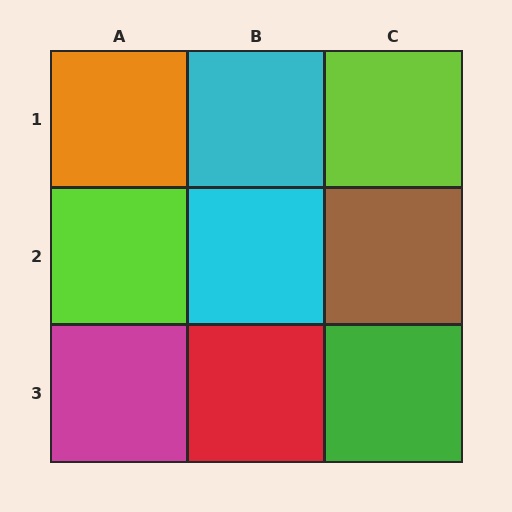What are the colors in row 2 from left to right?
Lime, cyan, brown.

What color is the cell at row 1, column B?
Cyan.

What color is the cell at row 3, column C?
Green.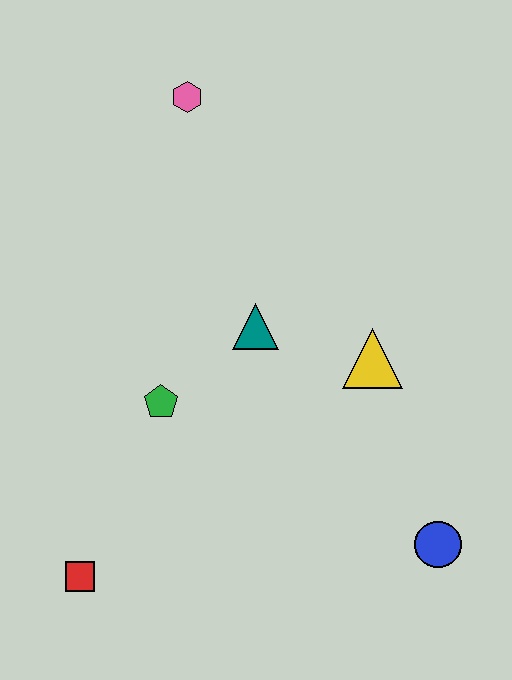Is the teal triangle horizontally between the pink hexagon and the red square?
No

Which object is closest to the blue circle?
The yellow triangle is closest to the blue circle.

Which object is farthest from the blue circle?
The pink hexagon is farthest from the blue circle.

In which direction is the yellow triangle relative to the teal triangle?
The yellow triangle is to the right of the teal triangle.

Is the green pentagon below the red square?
No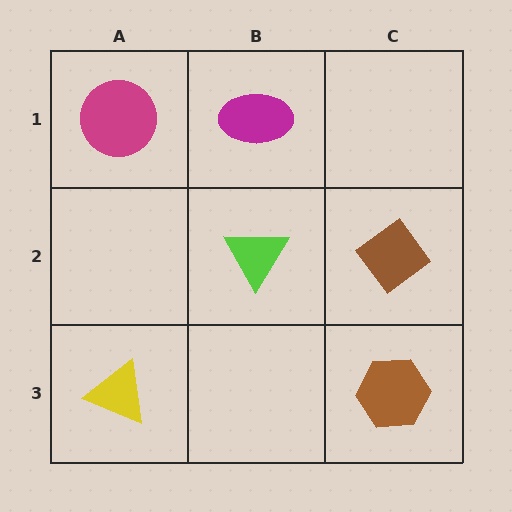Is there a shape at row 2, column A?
No, that cell is empty.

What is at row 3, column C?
A brown hexagon.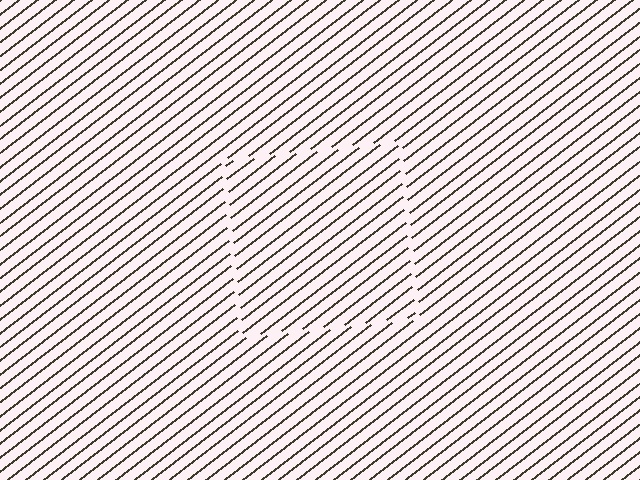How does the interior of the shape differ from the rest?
The interior of the shape contains the same grating, shifted by half a period — the contour is defined by the phase discontinuity where line-ends from the inner and outer gratings abut.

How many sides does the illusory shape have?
4 sides — the line-ends trace a square.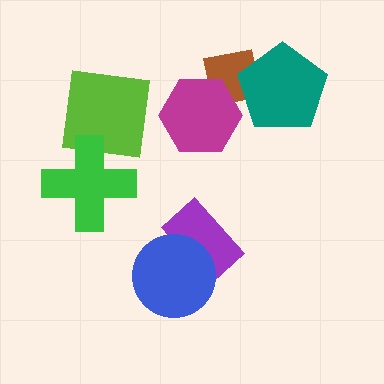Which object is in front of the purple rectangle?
The blue circle is in front of the purple rectangle.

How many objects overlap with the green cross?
1 object overlaps with the green cross.